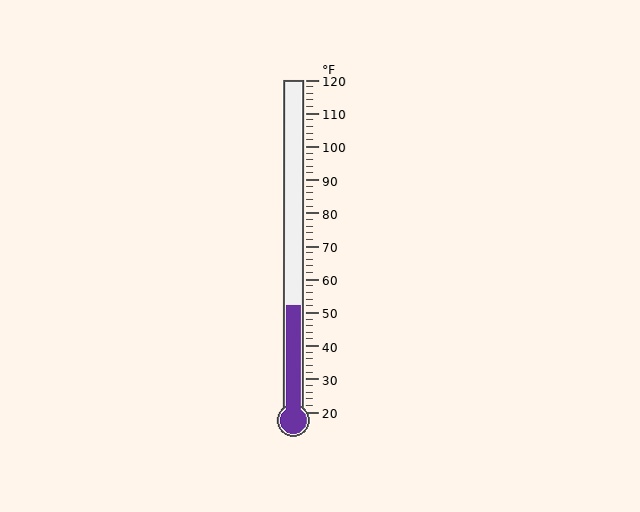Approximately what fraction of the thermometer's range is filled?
The thermometer is filled to approximately 30% of its range.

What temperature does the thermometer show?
The thermometer shows approximately 52°F.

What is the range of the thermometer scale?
The thermometer scale ranges from 20°F to 120°F.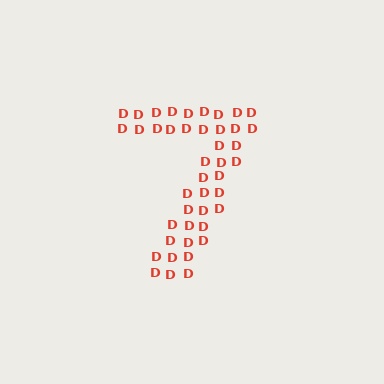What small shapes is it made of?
It is made of small letter D's.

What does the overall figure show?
The overall figure shows the digit 7.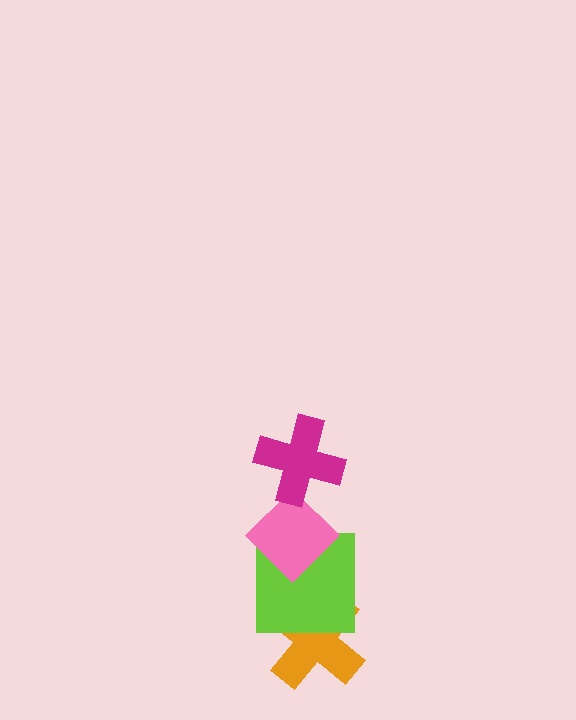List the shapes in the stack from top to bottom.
From top to bottom: the magenta cross, the pink diamond, the lime square, the orange cross.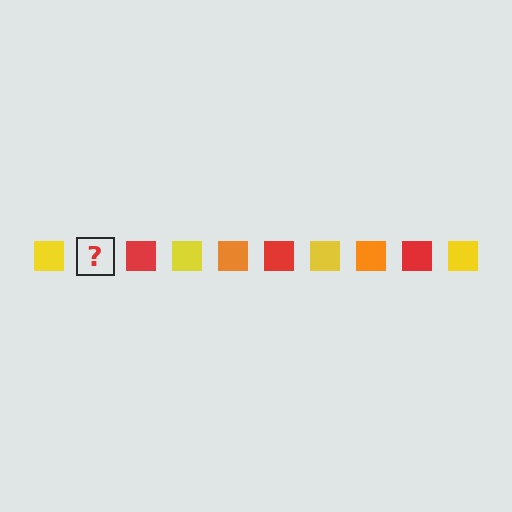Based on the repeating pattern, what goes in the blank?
The blank should be an orange square.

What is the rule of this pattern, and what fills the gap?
The rule is that the pattern cycles through yellow, orange, red squares. The gap should be filled with an orange square.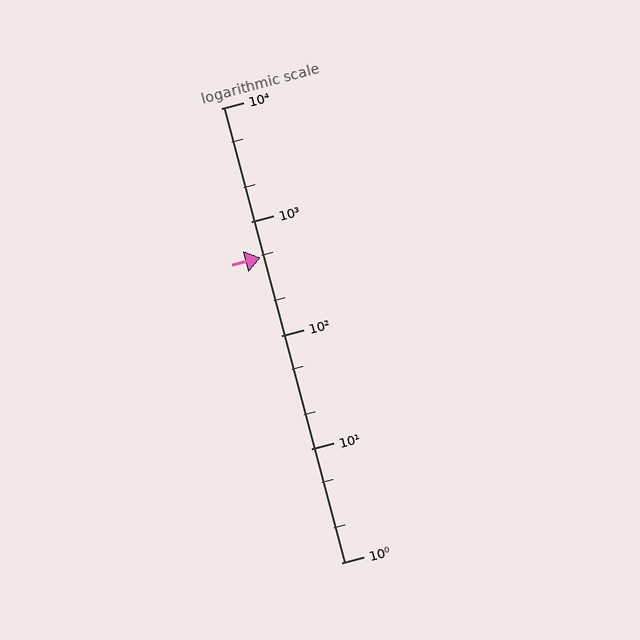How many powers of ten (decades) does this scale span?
The scale spans 4 decades, from 1 to 10000.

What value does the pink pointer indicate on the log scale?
The pointer indicates approximately 480.